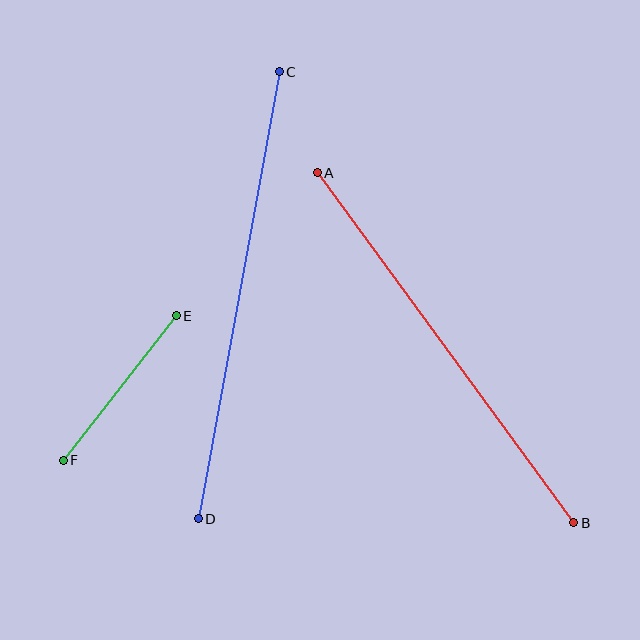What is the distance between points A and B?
The distance is approximately 434 pixels.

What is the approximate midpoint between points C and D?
The midpoint is at approximately (239, 295) pixels.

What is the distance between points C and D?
The distance is approximately 454 pixels.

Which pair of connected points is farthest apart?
Points C and D are farthest apart.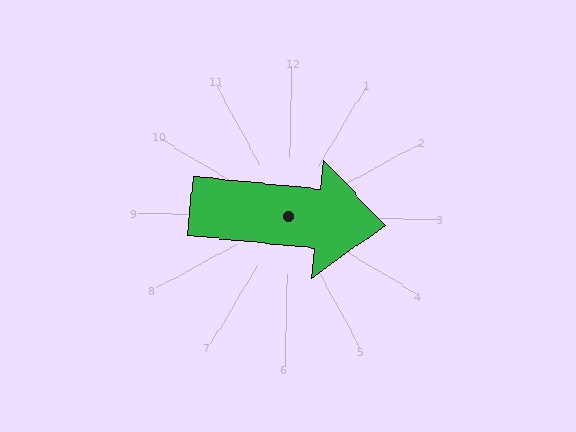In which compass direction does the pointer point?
East.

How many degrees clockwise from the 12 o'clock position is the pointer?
Approximately 94 degrees.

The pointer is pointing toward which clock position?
Roughly 3 o'clock.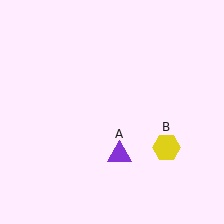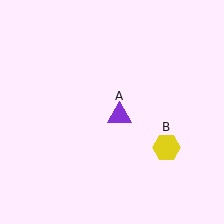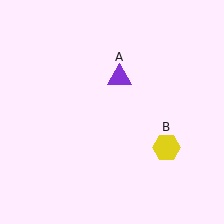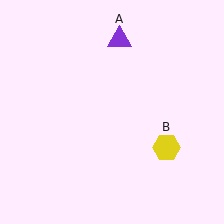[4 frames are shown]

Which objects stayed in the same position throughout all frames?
Yellow hexagon (object B) remained stationary.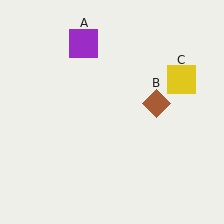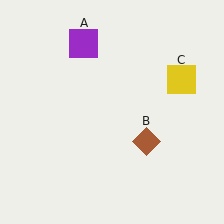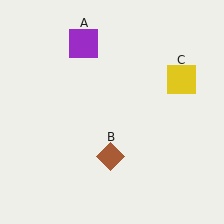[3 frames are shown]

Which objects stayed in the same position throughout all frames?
Purple square (object A) and yellow square (object C) remained stationary.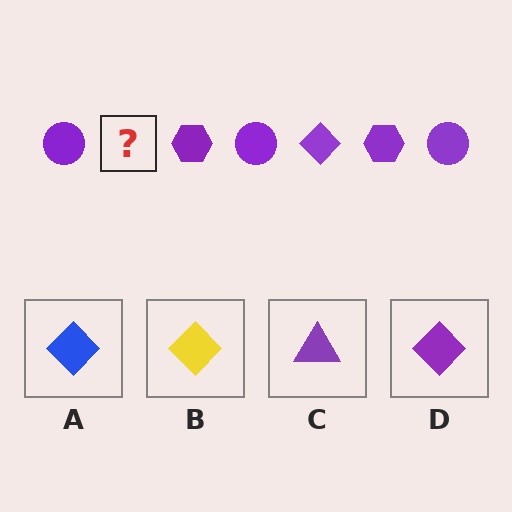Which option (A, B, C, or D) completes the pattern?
D.